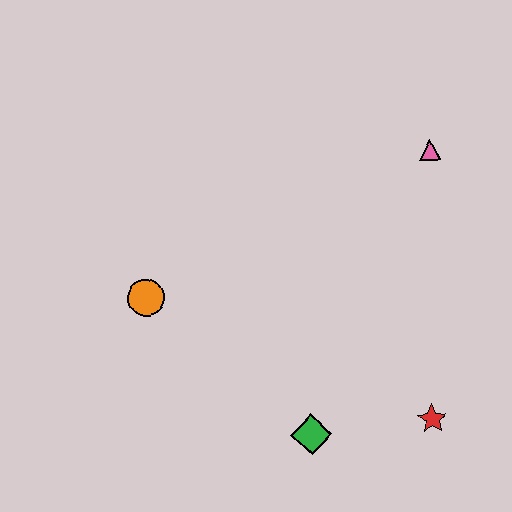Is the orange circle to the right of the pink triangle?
No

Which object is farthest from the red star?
The orange circle is farthest from the red star.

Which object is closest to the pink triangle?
The red star is closest to the pink triangle.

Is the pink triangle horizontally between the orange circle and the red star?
No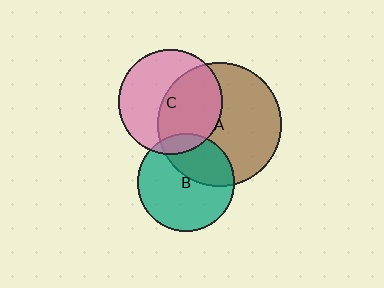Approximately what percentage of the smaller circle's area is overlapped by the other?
Approximately 50%.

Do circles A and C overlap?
Yes.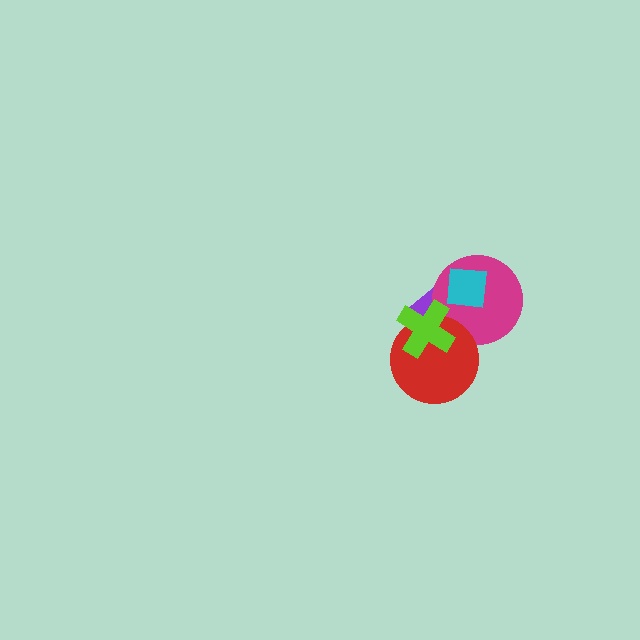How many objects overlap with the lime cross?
3 objects overlap with the lime cross.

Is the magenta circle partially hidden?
Yes, it is partially covered by another shape.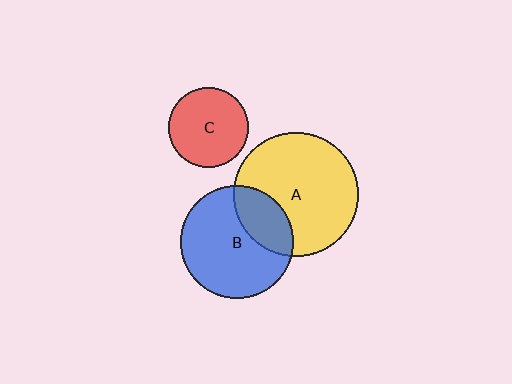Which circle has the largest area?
Circle A (yellow).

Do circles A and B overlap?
Yes.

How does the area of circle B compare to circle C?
Approximately 2.0 times.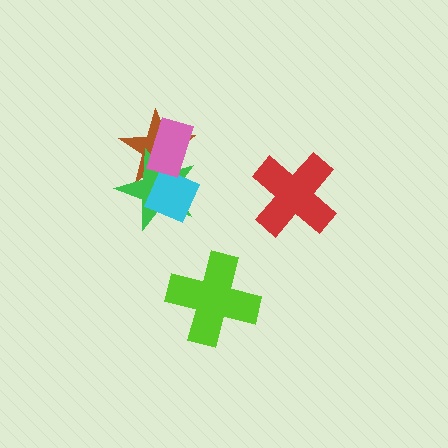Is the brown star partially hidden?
Yes, it is partially covered by another shape.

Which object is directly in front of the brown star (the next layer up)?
The green star is directly in front of the brown star.